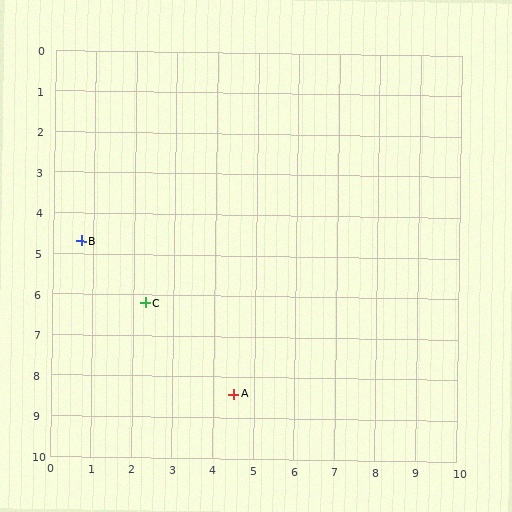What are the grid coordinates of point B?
Point B is at approximately (0.7, 4.7).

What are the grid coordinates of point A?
Point A is at approximately (4.5, 8.4).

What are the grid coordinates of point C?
Point C is at approximately (2.3, 6.2).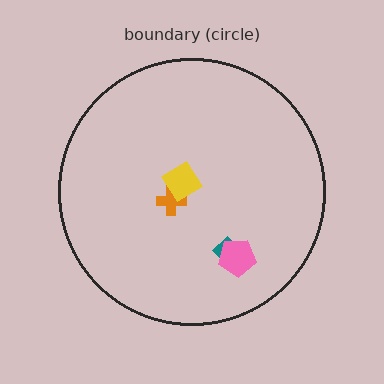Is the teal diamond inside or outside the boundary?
Inside.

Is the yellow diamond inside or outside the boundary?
Inside.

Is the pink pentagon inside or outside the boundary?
Inside.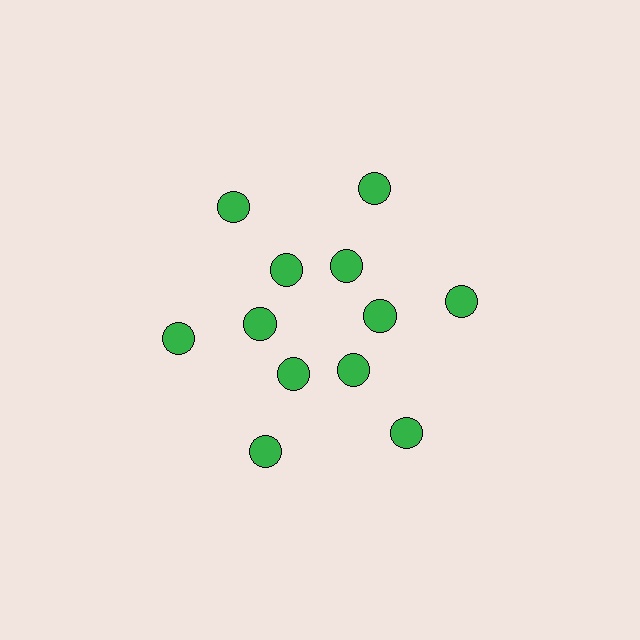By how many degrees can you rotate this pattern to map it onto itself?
The pattern maps onto itself every 60 degrees of rotation.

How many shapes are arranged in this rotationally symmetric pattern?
There are 12 shapes, arranged in 6 groups of 2.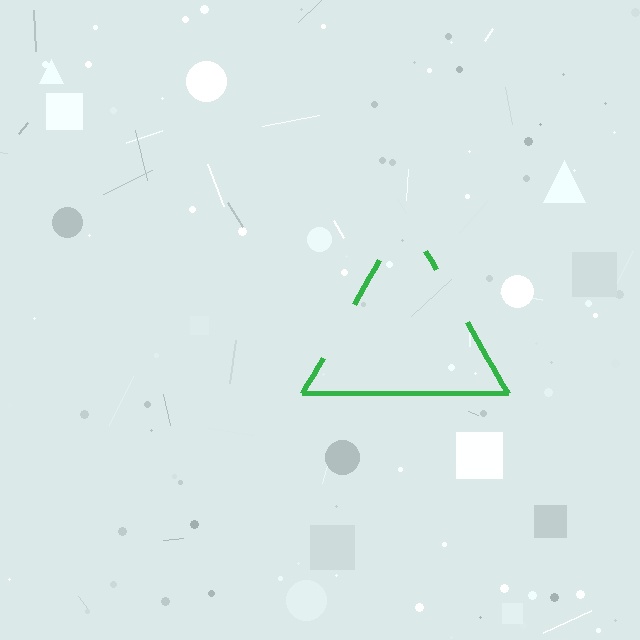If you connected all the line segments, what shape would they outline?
They would outline a triangle.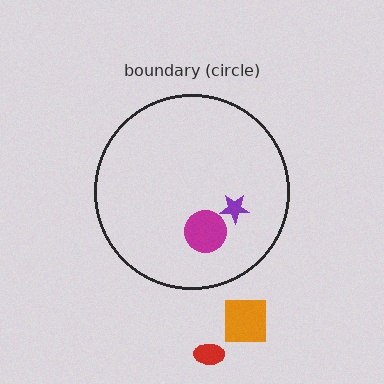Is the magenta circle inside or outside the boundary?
Inside.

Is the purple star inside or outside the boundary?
Inside.